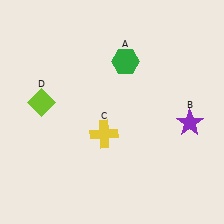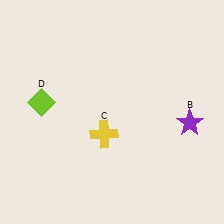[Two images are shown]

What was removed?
The green hexagon (A) was removed in Image 2.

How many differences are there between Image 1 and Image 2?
There is 1 difference between the two images.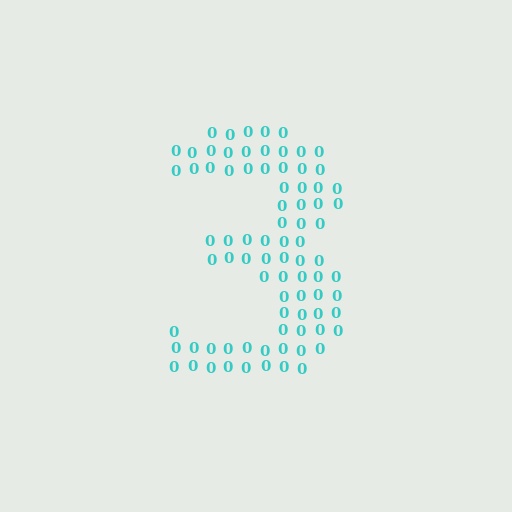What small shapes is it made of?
It is made of small digit 0's.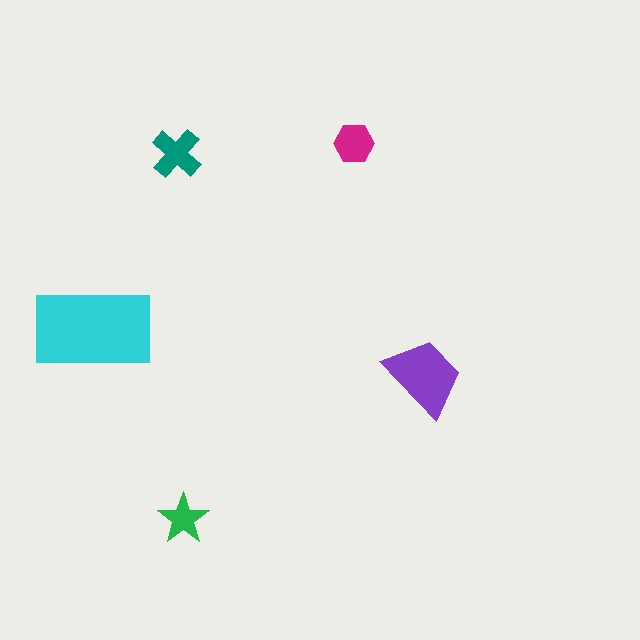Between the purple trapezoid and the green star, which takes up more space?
The purple trapezoid.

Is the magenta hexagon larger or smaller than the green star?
Larger.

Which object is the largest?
The cyan rectangle.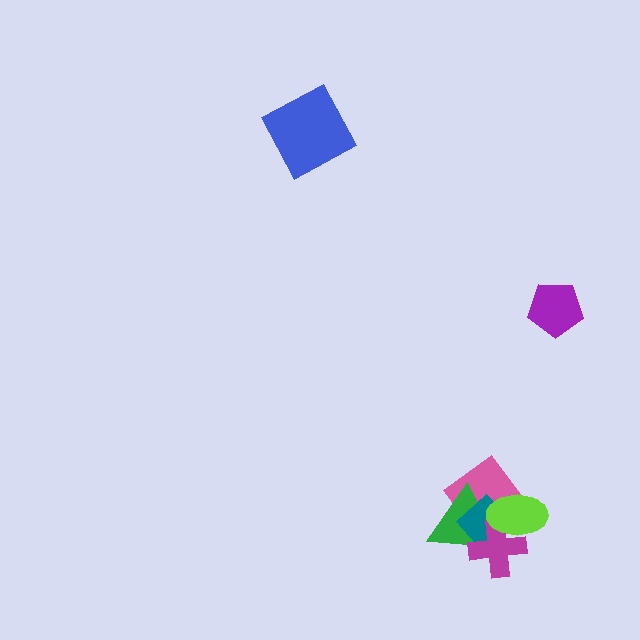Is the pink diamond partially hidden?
Yes, it is partially covered by another shape.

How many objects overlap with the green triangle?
4 objects overlap with the green triangle.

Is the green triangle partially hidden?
Yes, it is partially covered by another shape.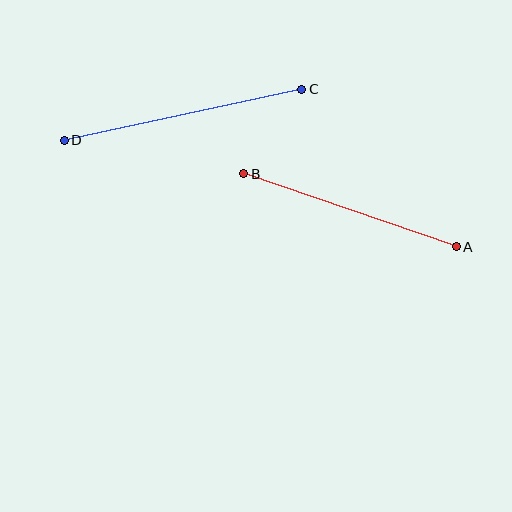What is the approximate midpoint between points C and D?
The midpoint is at approximately (183, 115) pixels.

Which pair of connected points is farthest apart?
Points C and D are farthest apart.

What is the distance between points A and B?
The distance is approximately 225 pixels.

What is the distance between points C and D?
The distance is approximately 243 pixels.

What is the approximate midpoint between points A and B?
The midpoint is at approximately (350, 210) pixels.